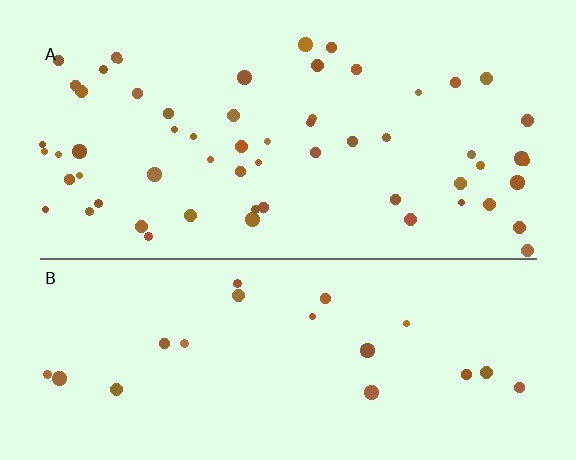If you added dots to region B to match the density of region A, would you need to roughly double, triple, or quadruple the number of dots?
Approximately triple.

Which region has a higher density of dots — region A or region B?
A (the top).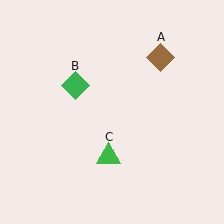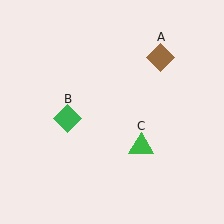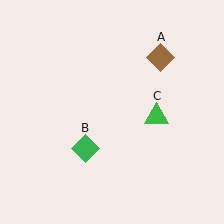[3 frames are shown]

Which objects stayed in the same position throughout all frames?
Brown diamond (object A) remained stationary.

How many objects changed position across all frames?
2 objects changed position: green diamond (object B), green triangle (object C).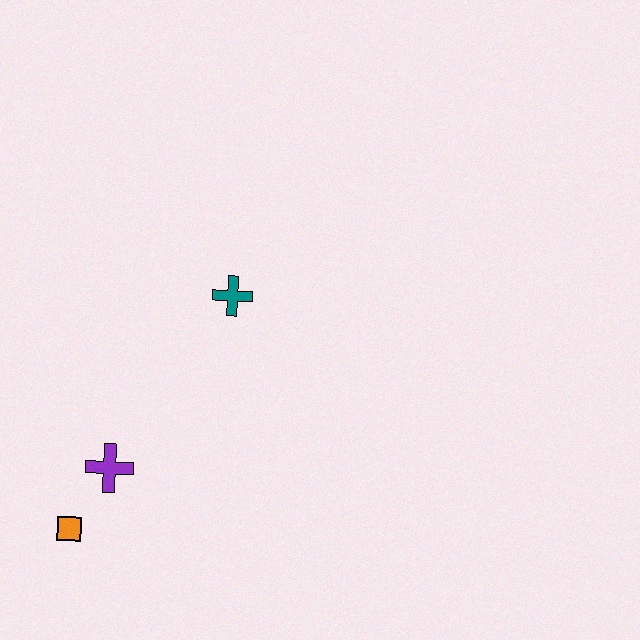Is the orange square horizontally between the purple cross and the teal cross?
No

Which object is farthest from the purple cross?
The teal cross is farthest from the purple cross.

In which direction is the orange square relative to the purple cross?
The orange square is below the purple cross.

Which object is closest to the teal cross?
The purple cross is closest to the teal cross.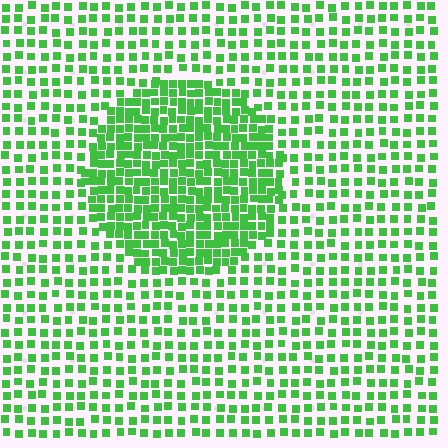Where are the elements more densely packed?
The elements are more densely packed inside the circle boundary.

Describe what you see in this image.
The image contains small green elements arranged at two different densities. A circle-shaped region is visible where the elements are more densely packed than the surrounding area.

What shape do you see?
I see a circle.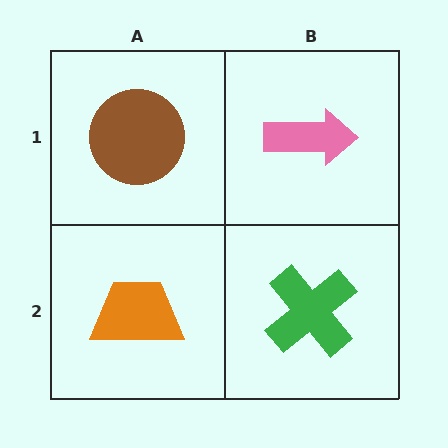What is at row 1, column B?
A pink arrow.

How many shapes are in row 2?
2 shapes.